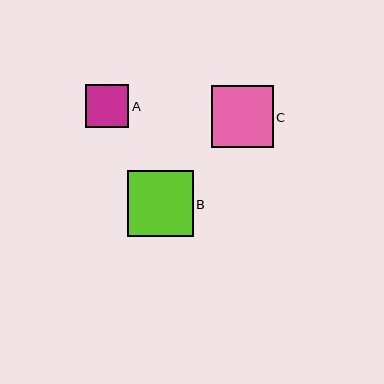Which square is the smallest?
Square A is the smallest with a size of approximately 43 pixels.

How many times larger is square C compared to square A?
Square C is approximately 1.4 times the size of square A.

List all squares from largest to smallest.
From largest to smallest: B, C, A.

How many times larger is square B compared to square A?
Square B is approximately 1.5 times the size of square A.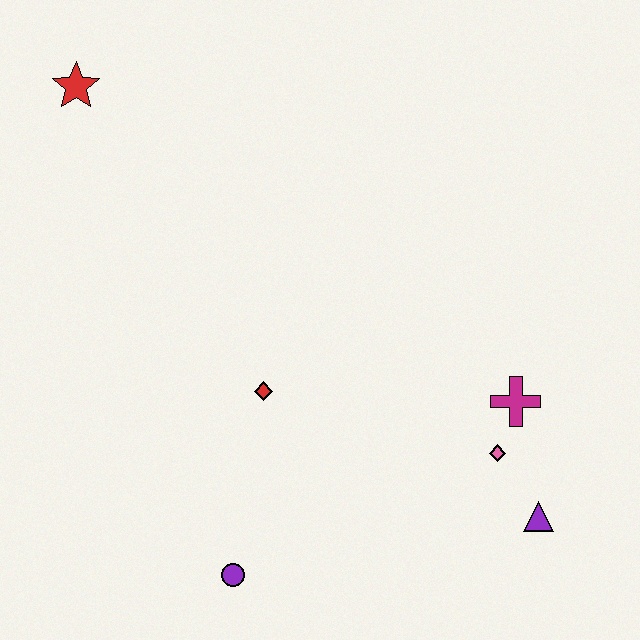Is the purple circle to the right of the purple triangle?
No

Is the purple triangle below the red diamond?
Yes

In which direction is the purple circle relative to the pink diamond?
The purple circle is to the left of the pink diamond.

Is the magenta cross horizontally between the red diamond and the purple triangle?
Yes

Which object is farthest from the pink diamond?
The red star is farthest from the pink diamond.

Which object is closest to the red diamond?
The purple circle is closest to the red diamond.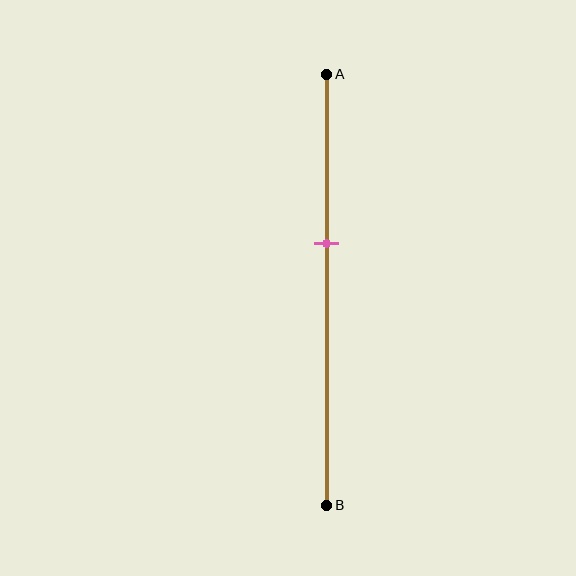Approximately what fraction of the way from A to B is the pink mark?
The pink mark is approximately 40% of the way from A to B.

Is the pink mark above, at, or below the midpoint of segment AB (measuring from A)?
The pink mark is above the midpoint of segment AB.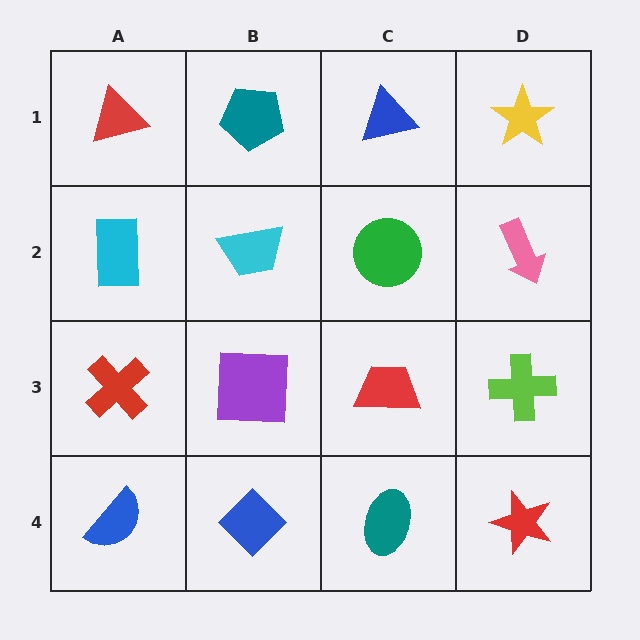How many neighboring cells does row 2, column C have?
4.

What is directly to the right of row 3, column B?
A red trapezoid.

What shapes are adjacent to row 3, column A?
A cyan rectangle (row 2, column A), a blue semicircle (row 4, column A), a purple square (row 3, column B).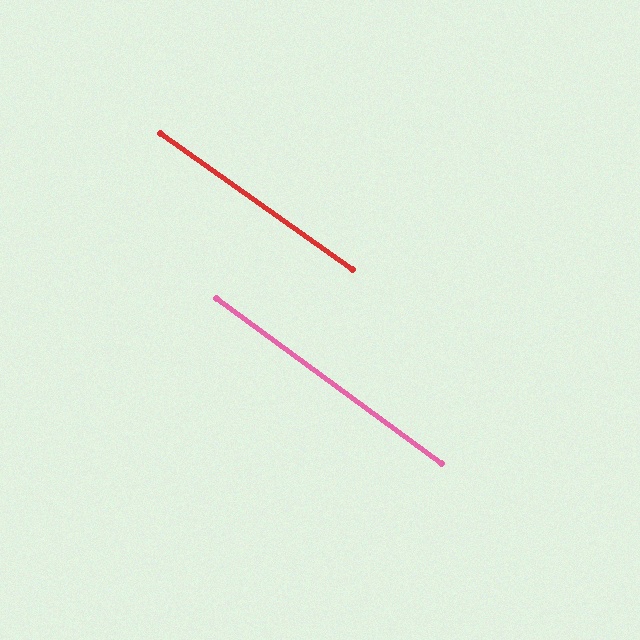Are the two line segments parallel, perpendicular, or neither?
Parallel — their directions differ by only 0.6°.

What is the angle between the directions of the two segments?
Approximately 1 degree.